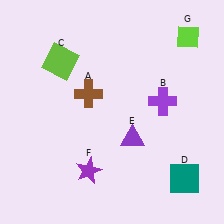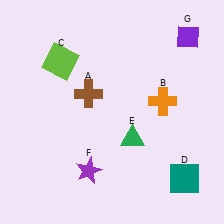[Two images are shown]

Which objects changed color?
B changed from purple to orange. E changed from purple to green. G changed from lime to purple.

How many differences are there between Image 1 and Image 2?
There are 3 differences between the two images.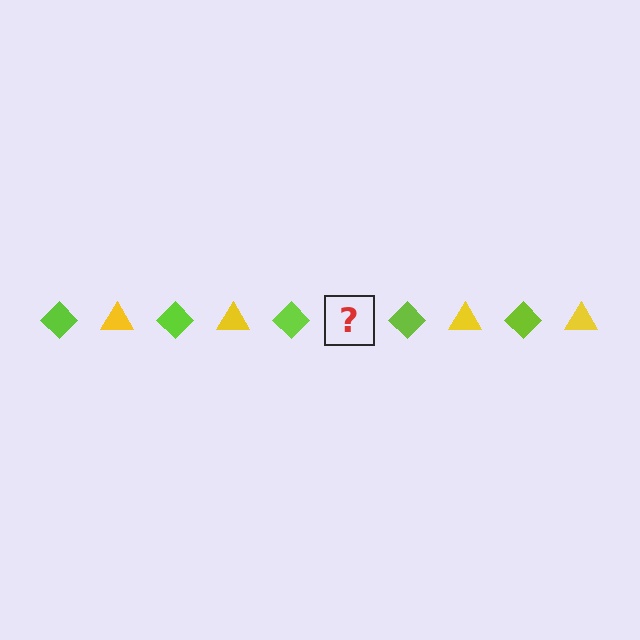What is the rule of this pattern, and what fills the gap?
The rule is that the pattern alternates between lime diamond and yellow triangle. The gap should be filled with a yellow triangle.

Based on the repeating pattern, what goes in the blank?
The blank should be a yellow triangle.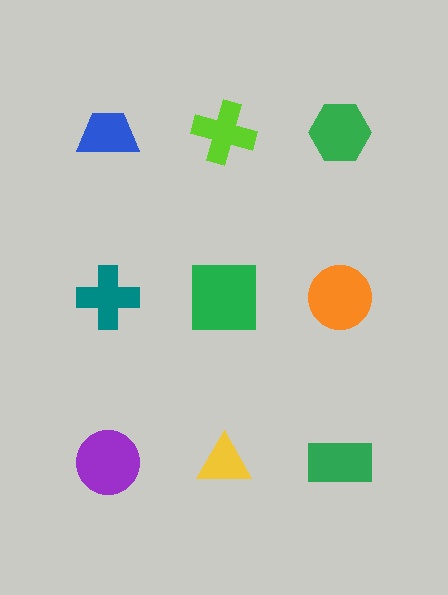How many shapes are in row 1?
3 shapes.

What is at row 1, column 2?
A lime cross.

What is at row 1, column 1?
A blue trapezoid.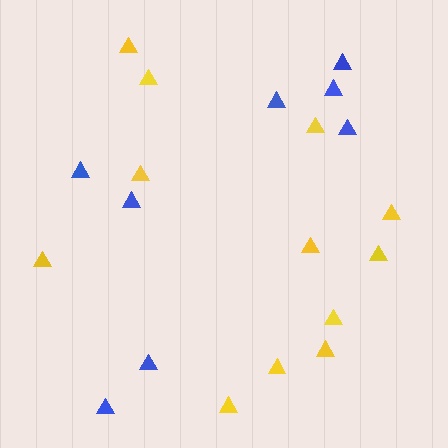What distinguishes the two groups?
There are 2 groups: one group of yellow triangles (12) and one group of blue triangles (8).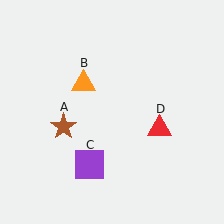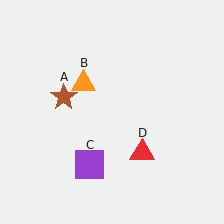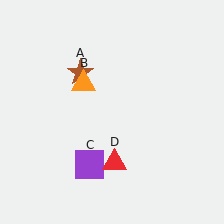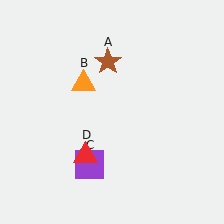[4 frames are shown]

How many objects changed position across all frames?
2 objects changed position: brown star (object A), red triangle (object D).